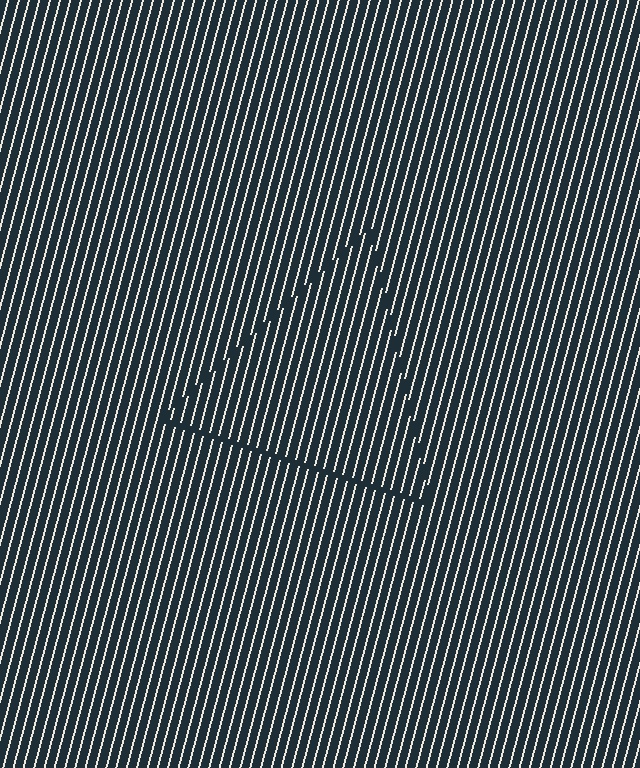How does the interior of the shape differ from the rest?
The interior of the shape contains the same grating, shifted by half a period — the contour is defined by the phase discontinuity where line-ends from the inner and outer gratings abut.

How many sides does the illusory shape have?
3 sides — the line-ends trace a triangle.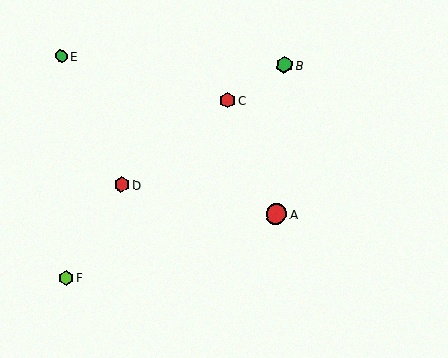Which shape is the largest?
The red circle (labeled A) is the largest.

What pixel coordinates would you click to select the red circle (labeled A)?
Click at (276, 214) to select the red circle A.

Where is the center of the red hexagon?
The center of the red hexagon is at (228, 101).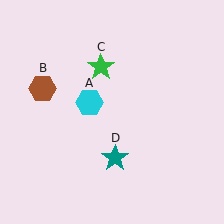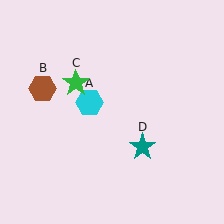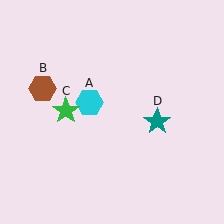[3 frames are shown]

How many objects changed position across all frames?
2 objects changed position: green star (object C), teal star (object D).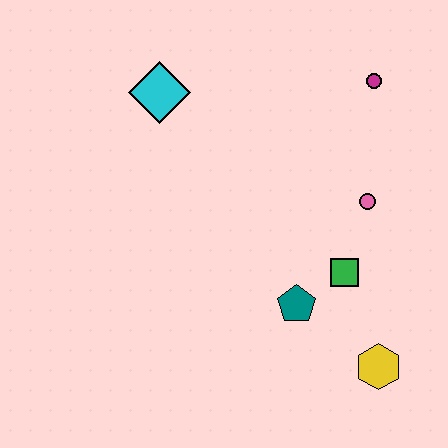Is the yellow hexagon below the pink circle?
Yes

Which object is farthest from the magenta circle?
The yellow hexagon is farthest from the magenta circle.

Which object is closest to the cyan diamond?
The magenta circle is closest to the cyan diamond.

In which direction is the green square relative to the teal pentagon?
The green square is to the right of the teal pentagon.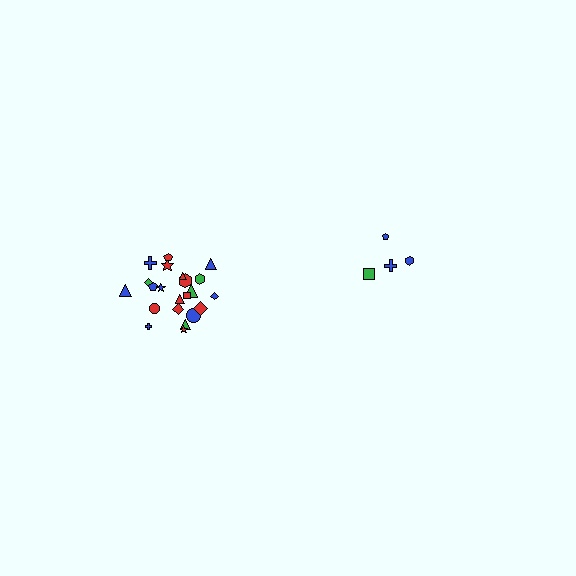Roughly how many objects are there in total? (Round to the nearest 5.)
Roughly 25 objects in total.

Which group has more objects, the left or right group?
The left group.